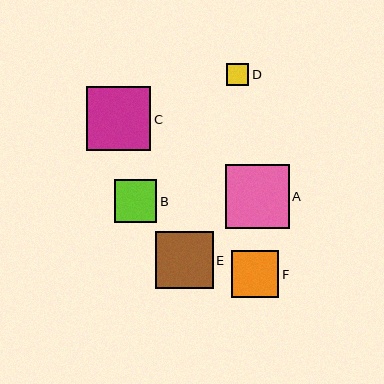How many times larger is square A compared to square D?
Square A is approximately 2.8 times the size of square D.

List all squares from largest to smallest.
From largest to smallest: C, A, E, F, B, D.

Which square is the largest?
Square C is the largest with a size of approximately 65 pixels.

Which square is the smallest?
Square D is the smallest with a size of approximately 22 pixels.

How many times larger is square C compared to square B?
Square C is approximately 1.5 times the size of square B.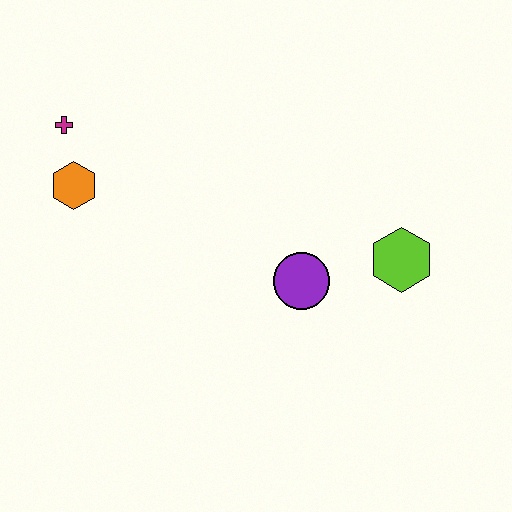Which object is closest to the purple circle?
The lime hexagon is closest to the purple circle.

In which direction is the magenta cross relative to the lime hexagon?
The magenta cross is to the left of the lime hexagon.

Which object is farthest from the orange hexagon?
The lime hexagon is farthest from the orange hexagon.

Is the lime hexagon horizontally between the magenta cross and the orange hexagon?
No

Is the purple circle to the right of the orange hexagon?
Yes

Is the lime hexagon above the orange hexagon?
No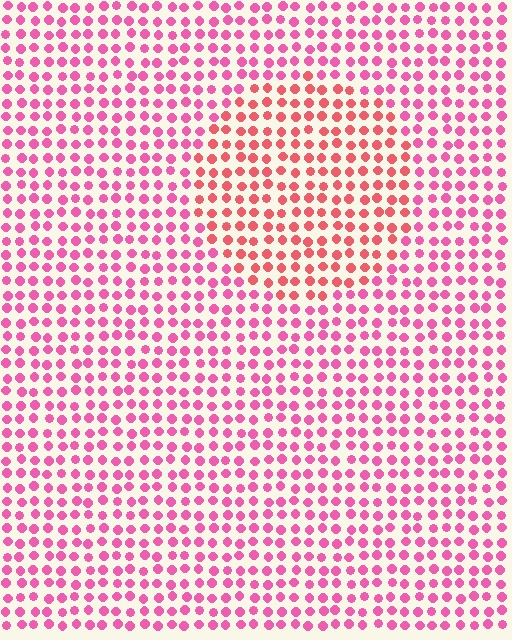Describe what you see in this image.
The image is filled with small pink elements in a uniform arrangement. A circle-shaped region is visible where the elements are tinted to a slightly different hue, forming a subtle color boundary.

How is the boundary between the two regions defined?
The boundary is defined purely by a slight shift in hue (about 28 degrees). Spacing, size, and orientation are identical on both sides.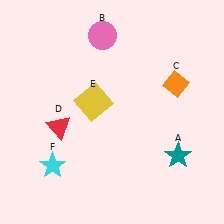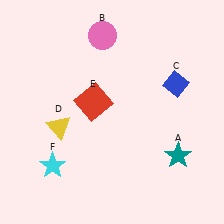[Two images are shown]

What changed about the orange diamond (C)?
In Image 1, C is orange. In Image 2, it changed to blue.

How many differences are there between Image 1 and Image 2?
There are 3 differences between the two images.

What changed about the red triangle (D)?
In Image 1, D is red. In Image 2, it changed to yellow.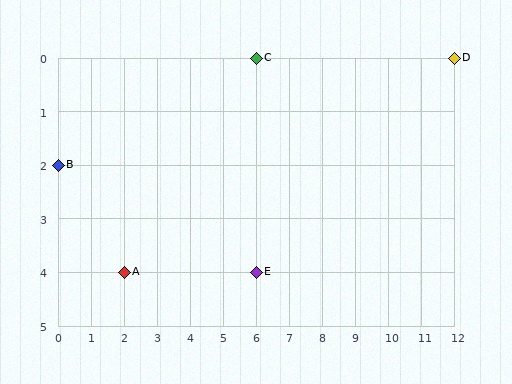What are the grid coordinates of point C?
Point C is at grid coordinates (6, 0).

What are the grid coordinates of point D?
Point D is at grid coordinates (12, 0).